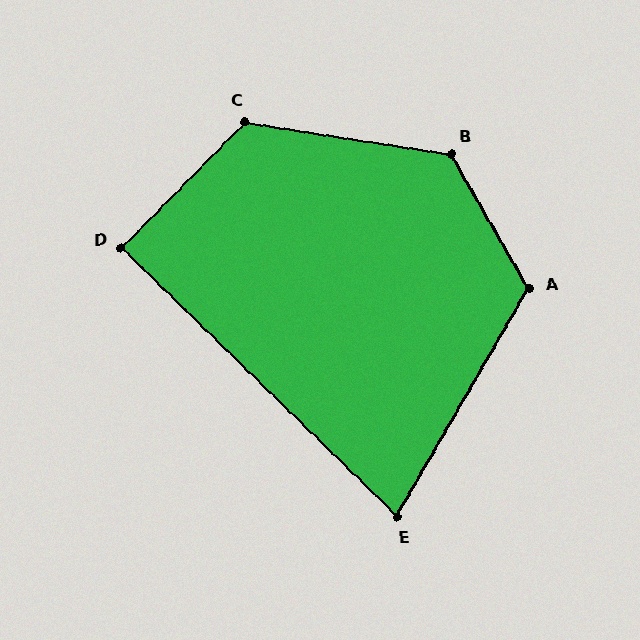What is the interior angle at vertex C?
Approximately 126 degrees (obtuse).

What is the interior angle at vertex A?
Approximately 120 degrees (obtuse).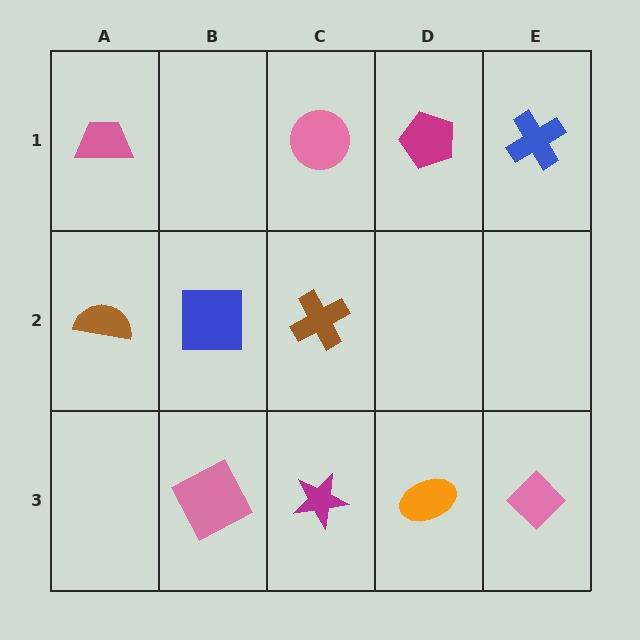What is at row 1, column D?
A magenta pentagon.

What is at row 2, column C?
A brown cross.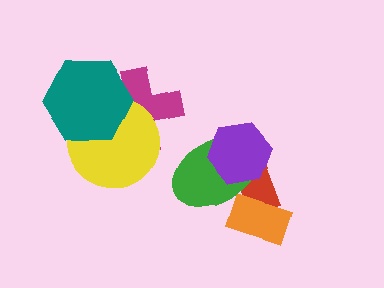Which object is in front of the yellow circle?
The teal hexagon is in front of the yellow circle.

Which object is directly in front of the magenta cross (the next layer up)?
The yellow circle is directly in front of the magenta cross.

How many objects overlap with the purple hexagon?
2 objects overlap with the purple hexagon.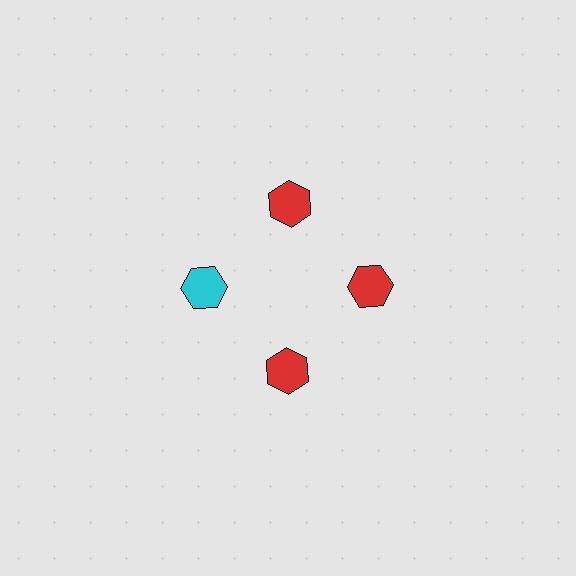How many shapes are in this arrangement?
There are 4 shapes arranged in a ring pattern.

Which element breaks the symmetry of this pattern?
The cyan hexagon at roughly the 9 o'clock position breaks the symmetry. All other shapes are red hexagons.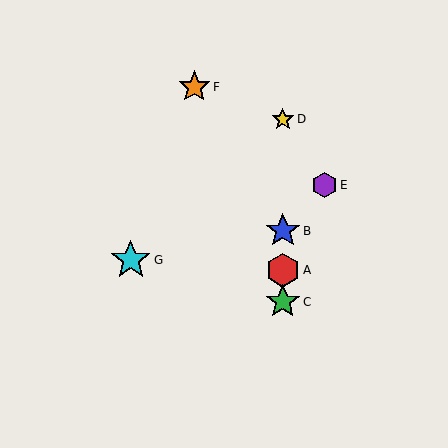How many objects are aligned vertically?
4 objects (A, B, C, D) are aligned vertically.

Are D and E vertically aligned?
No, D is at x≈283 and E is at x≈325.